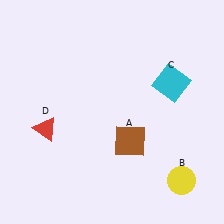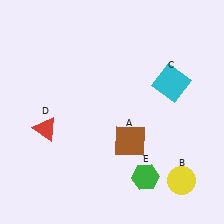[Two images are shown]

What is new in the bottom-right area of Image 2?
A green hexagon (E) was added in the bottom-right area of Image 2.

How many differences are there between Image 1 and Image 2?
There is 1 difference between the two images.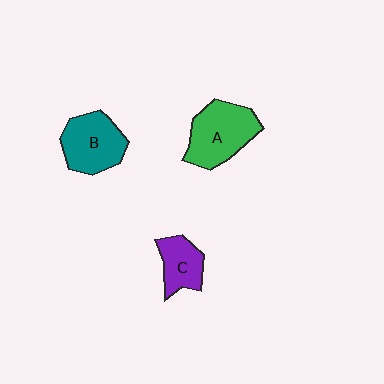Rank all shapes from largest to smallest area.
From largest to smallest: A (green), B (teal), C (purple).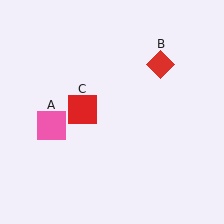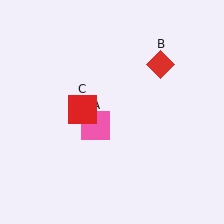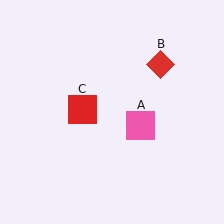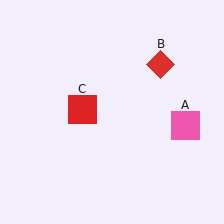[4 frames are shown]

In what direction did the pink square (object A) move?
The pink square (object A) moved right.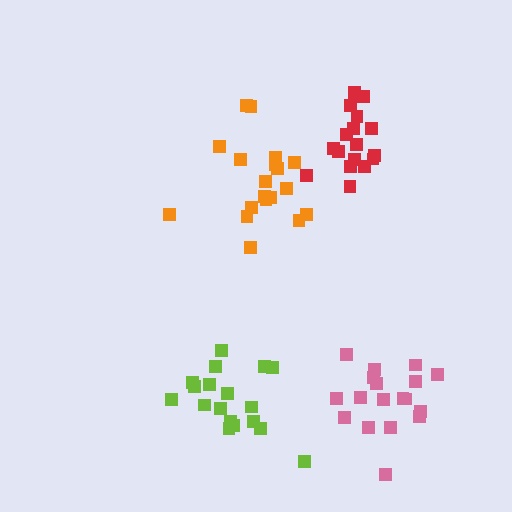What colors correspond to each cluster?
The clusters are colored: lime, orange, pink, red.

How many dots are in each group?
Group 1: 18 dots, Group 2: 19 dots, Group 3: 18 dots, Group 4: 17 dots (72 total).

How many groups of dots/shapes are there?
There are 4 groups.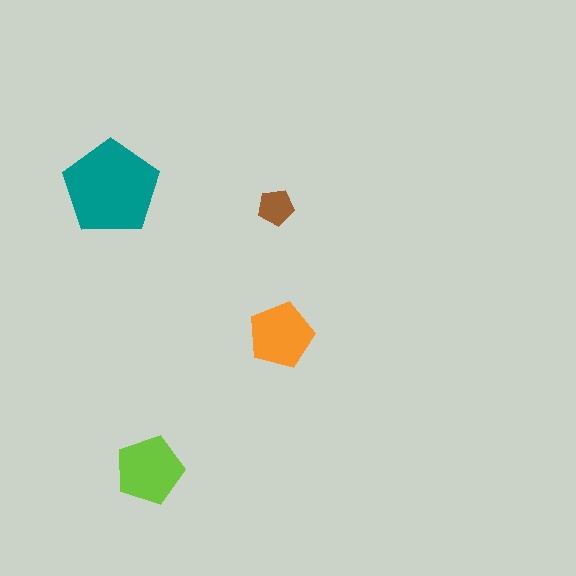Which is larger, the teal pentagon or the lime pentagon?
The teal one.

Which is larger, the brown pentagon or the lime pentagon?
The lime one.